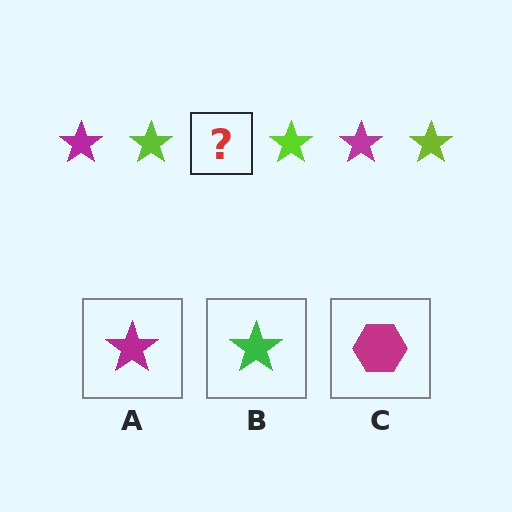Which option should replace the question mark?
Option A.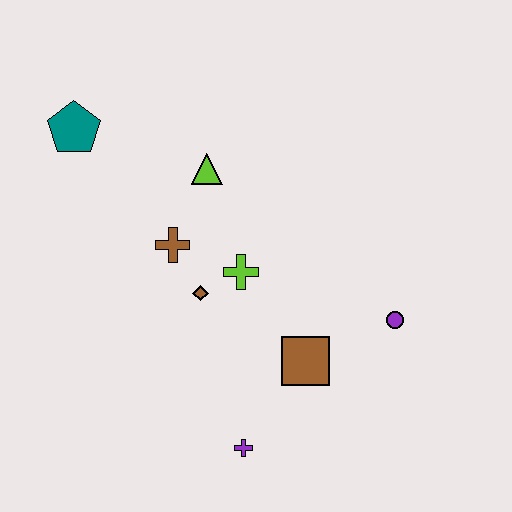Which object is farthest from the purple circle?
The teal pentagon is farthest from the purple circle.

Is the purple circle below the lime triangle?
Yes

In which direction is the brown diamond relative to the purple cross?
The brown diamond is above the purple cross.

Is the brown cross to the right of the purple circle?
No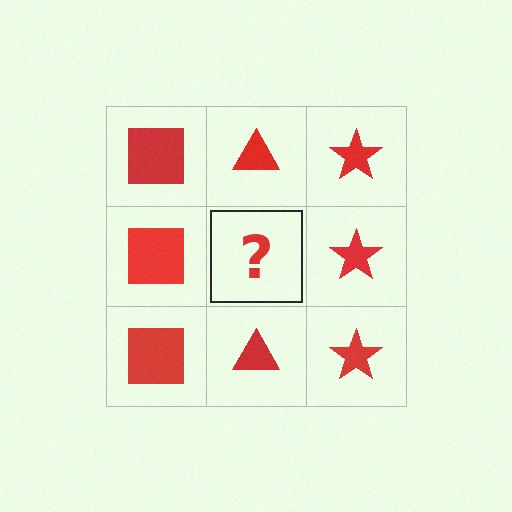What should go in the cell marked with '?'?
The missing cell should contain a red triangle.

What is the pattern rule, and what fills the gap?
The rule is that each column has a consistent shape. The gap should be filled with a red triangle.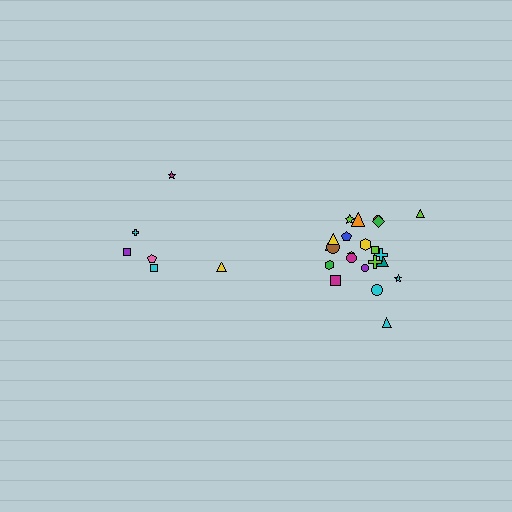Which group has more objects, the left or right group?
The right group.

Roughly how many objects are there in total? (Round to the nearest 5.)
Roughly 30 objects in total.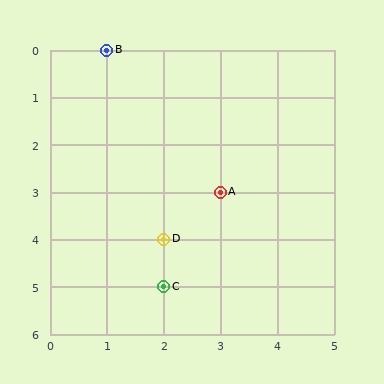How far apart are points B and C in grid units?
Points B and C are 1 column and 5 rows apart (about 5.1 grid units diagonally).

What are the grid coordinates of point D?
Point D is at grid coordinates (2, 4).